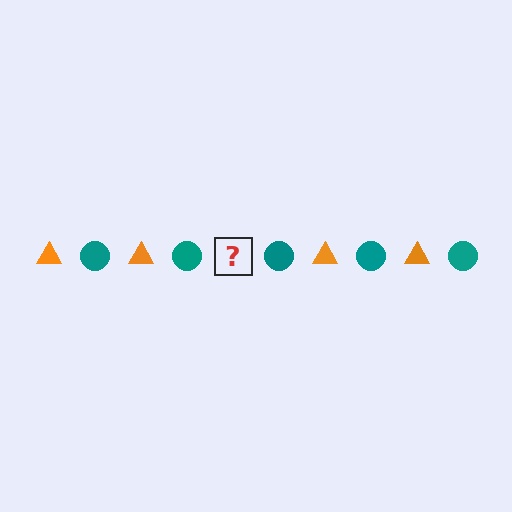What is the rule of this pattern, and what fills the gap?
The rule is that the pattern alternates between orange triangle and teal circle. The gap should be filled with an orange triangle.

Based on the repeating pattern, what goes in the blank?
The blank should be an orange triangle.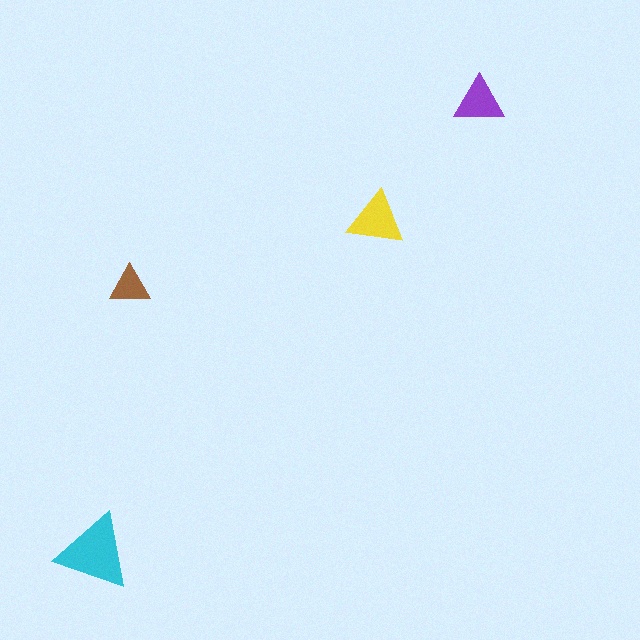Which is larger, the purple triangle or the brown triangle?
The purple one.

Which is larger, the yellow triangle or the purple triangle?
The yellow one.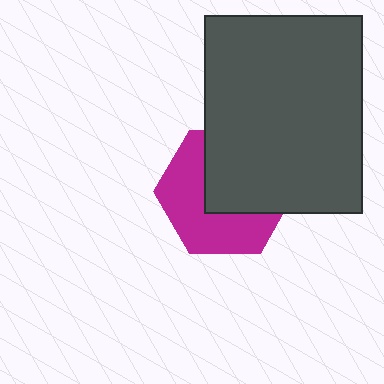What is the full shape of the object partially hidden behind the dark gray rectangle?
The partially hidden object is a magenta hexagon.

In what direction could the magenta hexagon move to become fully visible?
The magenta hexagon could move toward the lower-left. That would shift it out from behind the dark gray rectangle entirely.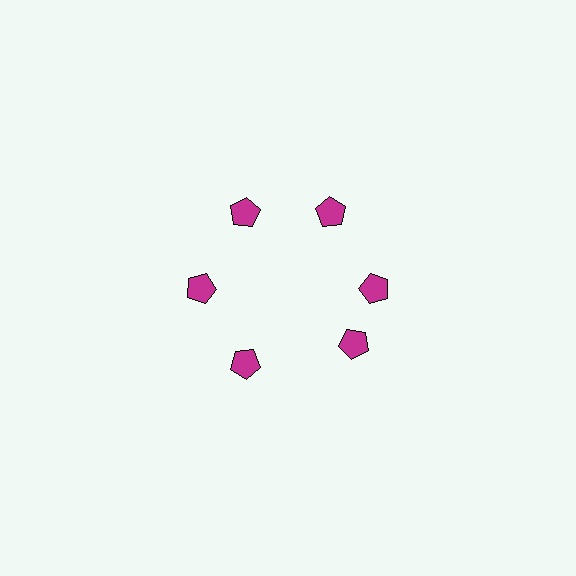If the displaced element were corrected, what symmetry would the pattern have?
It would have 6-fold rotational symmetry — the pattern would map onto itself every 60 degrees.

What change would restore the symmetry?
The symmetry would be restored by rotating it back into even spacing with its neighbors so that all 6 pentagons sit at equal angles and equal distance from the center.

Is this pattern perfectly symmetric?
No. The 6 magenta pentagons are arranged in a ring, but one element near the 5 o'clock position is rotated out of alignment along the ring, breaking the 6-fold rotational symmetry.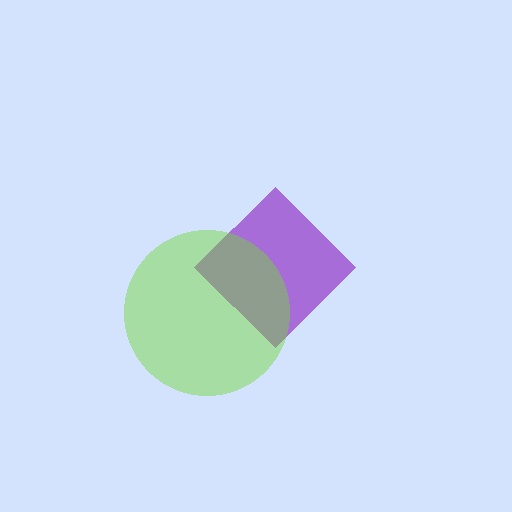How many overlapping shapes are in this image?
There are 2 overlapping shapes in the image.